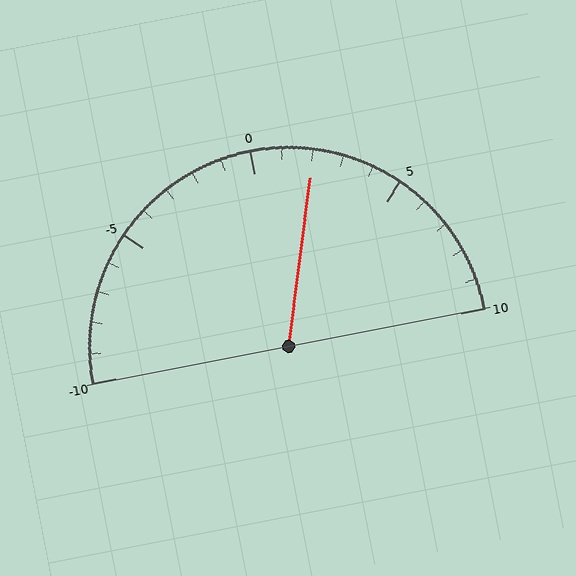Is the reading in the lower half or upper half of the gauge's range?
The reading is in the upper half of the range (-10 to 10).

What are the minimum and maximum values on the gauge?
The gauge ranges from -10 to 10.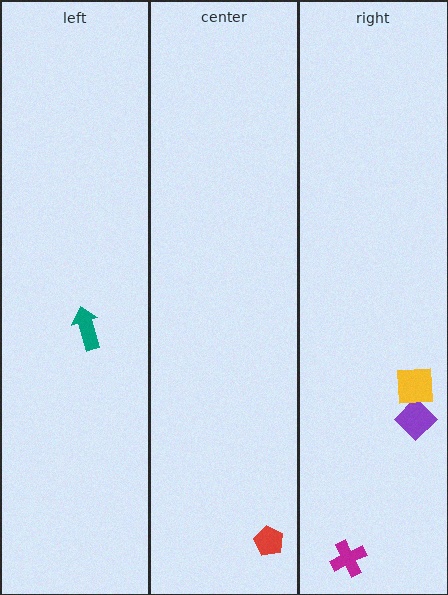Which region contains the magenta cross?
The right region.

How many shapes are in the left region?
1.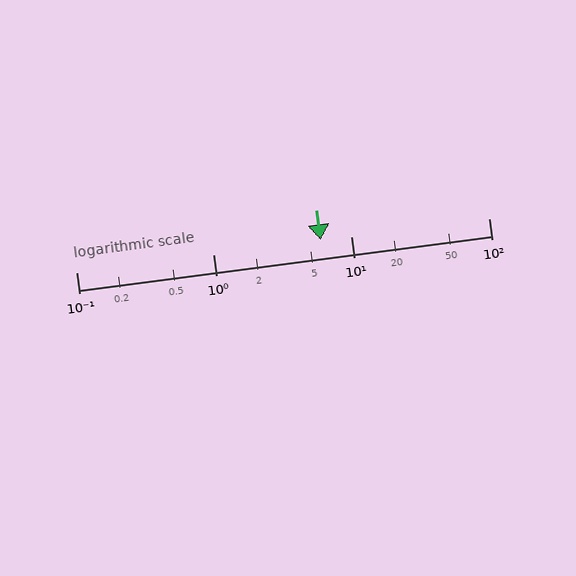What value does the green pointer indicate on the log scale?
The pointer indicates approximately 6.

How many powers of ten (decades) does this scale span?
The scale spans 3 decades, from 0.1 to 100.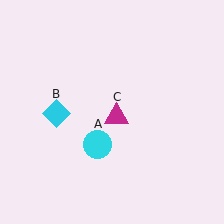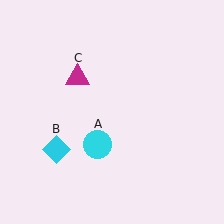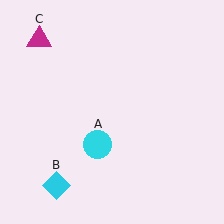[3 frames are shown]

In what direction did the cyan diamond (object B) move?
The cyan diamond (object B) moved down.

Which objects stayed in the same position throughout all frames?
Cyan circle (object A) remained stationary.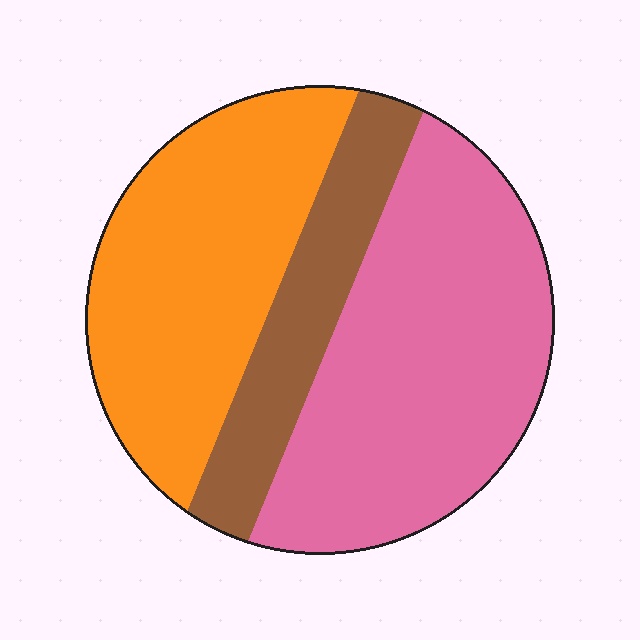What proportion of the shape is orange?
Orange covers 36% of the shape.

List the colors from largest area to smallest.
From largest to smallest: pink, orange, brown.